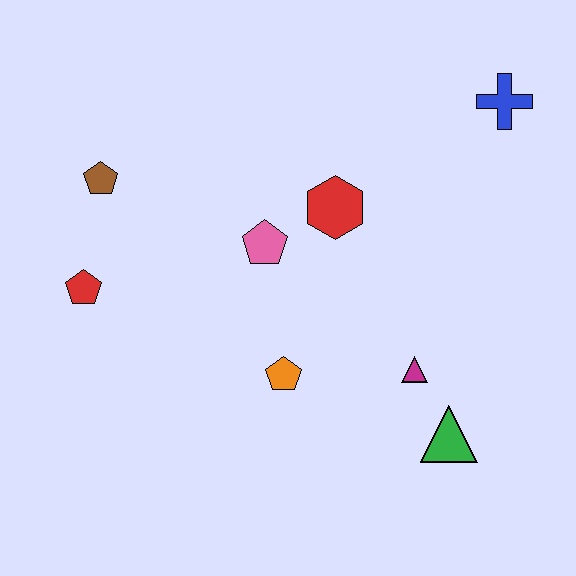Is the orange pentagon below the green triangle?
No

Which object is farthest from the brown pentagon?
The green triangle is farthest from the brown pentagon.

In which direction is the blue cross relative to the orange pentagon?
The blue cross is above the orange pentagon.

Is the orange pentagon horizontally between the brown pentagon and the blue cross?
Yes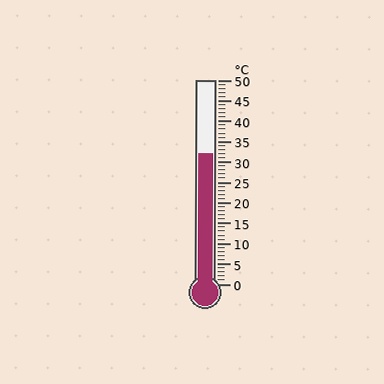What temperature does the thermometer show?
The thermometer shows approximately 32°C.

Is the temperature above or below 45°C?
The temperature is below 45°C.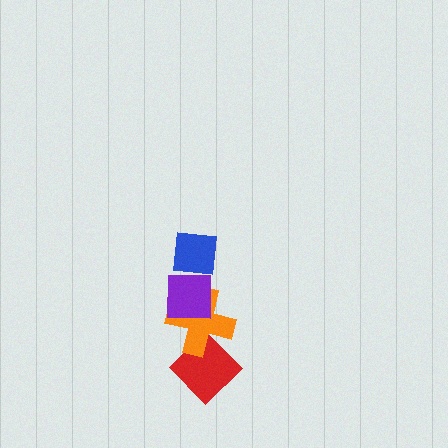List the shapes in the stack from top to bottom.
From top to bottom: the blue square, the purple square, the orange cross, the red diamond.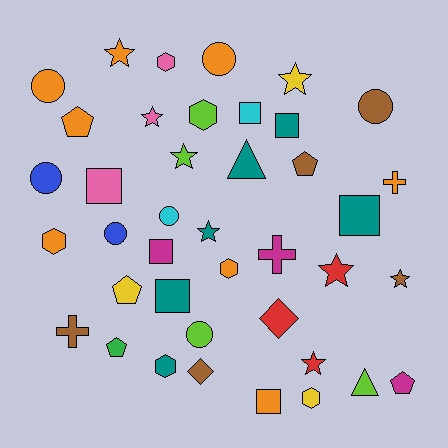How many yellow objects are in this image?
There are 3 yellow objects.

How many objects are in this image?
There are 40 objects.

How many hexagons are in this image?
There are 6 hexagons.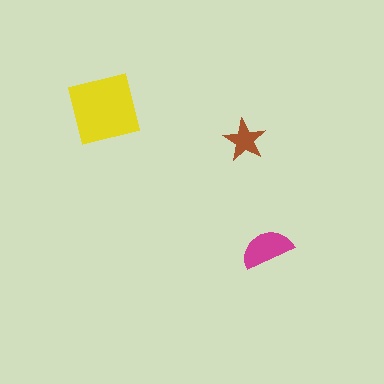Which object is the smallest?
The brown star.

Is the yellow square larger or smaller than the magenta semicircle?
Larger.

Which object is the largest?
The yellow square.